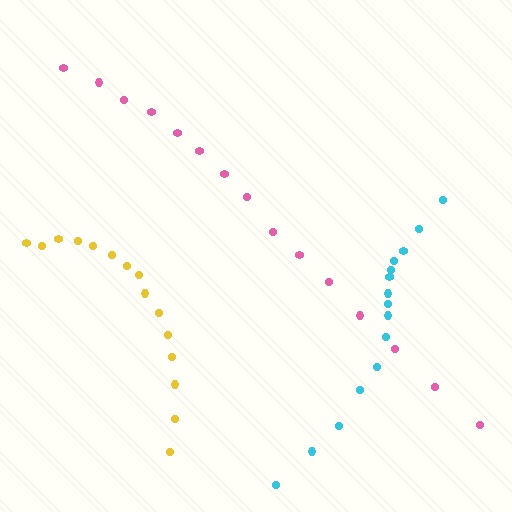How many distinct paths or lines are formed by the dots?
There are 3 distinct paths.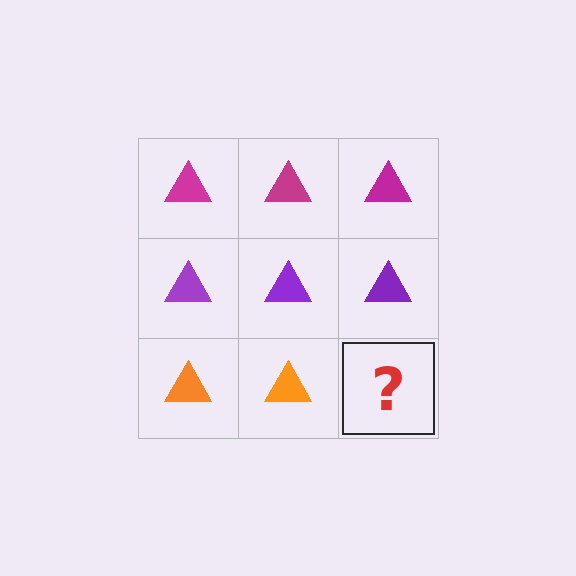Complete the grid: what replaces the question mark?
The question mark should be replaced with an orange triangle.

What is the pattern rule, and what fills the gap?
The rule is that each row has a consistent color. The gap should be filled with an orange triangle.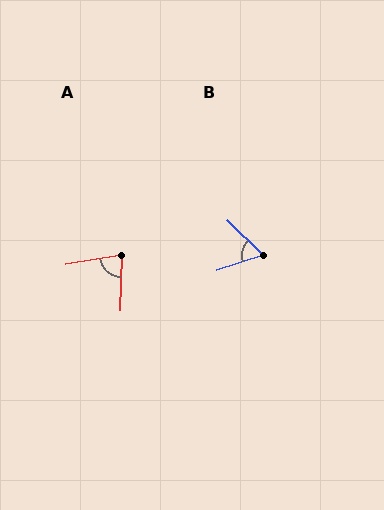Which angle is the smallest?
B, at approximately 62 degrees.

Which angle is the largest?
A, at approximately 79 degrees.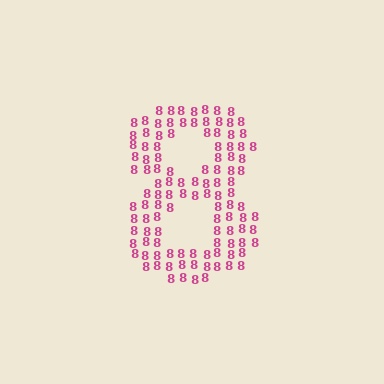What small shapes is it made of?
It is made of small digit 8's.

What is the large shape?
The large shape is the digit 8.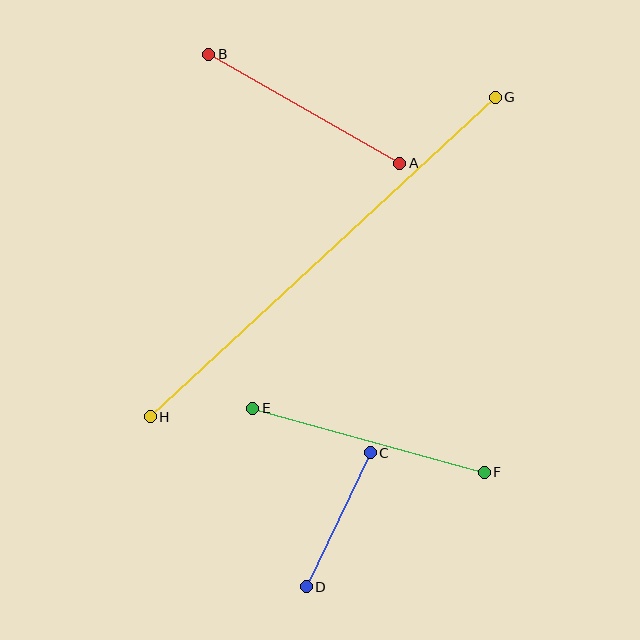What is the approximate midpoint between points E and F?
The midpoint is at approximately (368, 440) pixels.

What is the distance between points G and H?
The distance is approximately 470 pixels.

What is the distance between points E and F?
The distance is approximately 240 pixels.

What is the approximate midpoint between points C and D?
The midpoint is at approximately (338, 520) pixels.